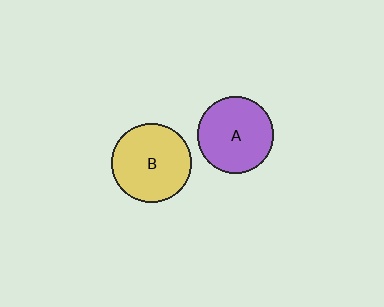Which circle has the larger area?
Circle B (yellow).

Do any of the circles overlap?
No, none of the circles overlap.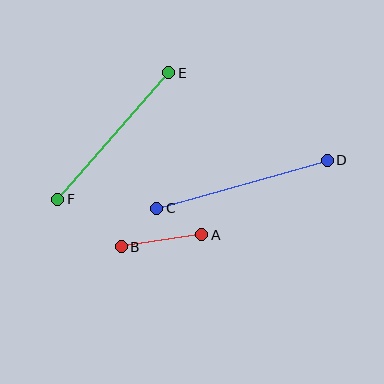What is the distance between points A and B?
The distance is approximately 81 pixels.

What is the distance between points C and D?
The distance is approximately 177 pixels.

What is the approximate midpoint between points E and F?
The midpoint is at approximately (113, 136) pixels.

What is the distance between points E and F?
The distance is approximately 168 pixels.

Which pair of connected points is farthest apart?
Points C and D are farthest apart.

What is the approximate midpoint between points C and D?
The midpoint is at approximately (242, 184) pixels.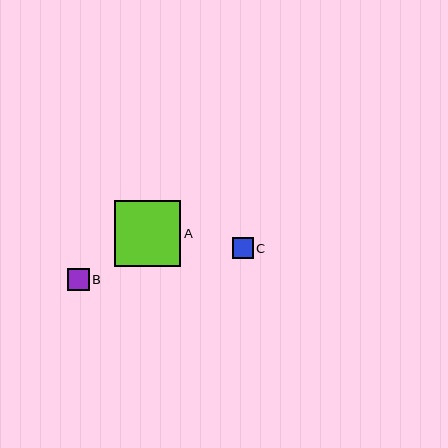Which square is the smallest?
Square C is the smallest with a size of approximately 21 pixels.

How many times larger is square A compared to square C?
Square A is approximately 3.2 times the size of square C.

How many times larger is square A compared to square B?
Square A is approximately 3.0 times the size of square B.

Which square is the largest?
Square A is the largest with a size of approximately 66 pixels.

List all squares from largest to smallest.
From largest to smallest: A, B, C.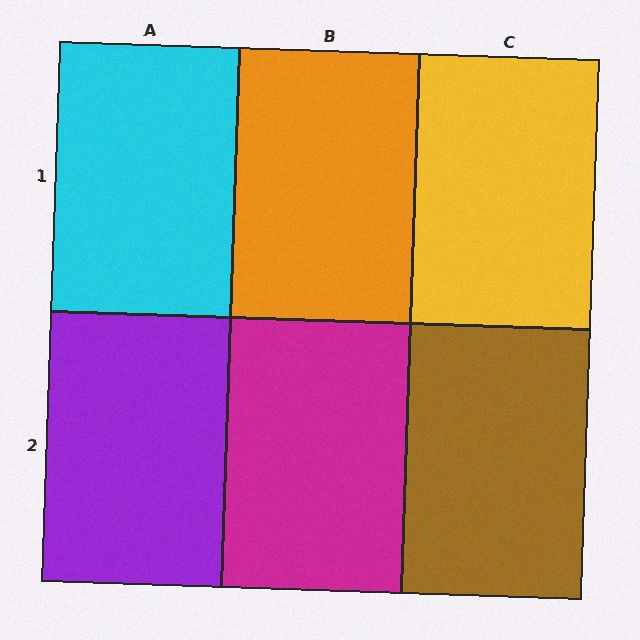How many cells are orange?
1 cell is orange.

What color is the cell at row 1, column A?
Cyan.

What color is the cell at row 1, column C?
Yellow.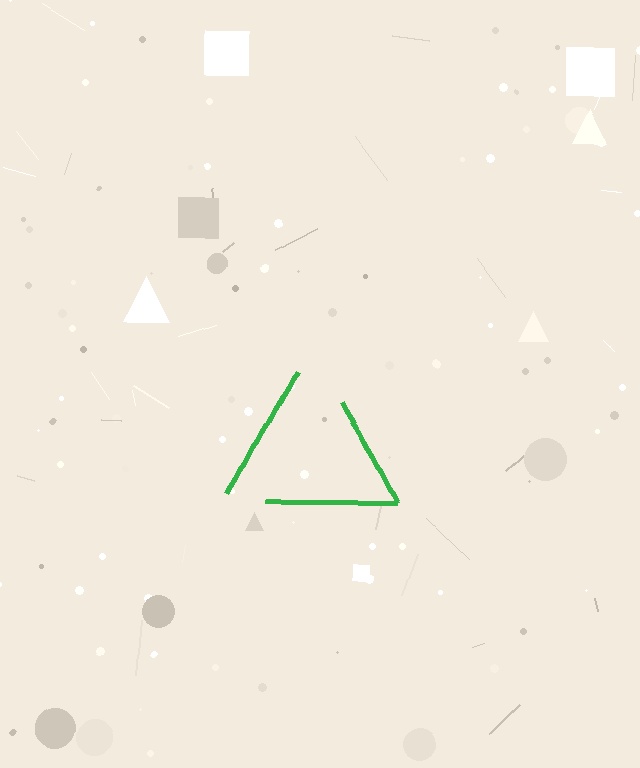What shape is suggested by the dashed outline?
The dashed outline suggests a triangle.